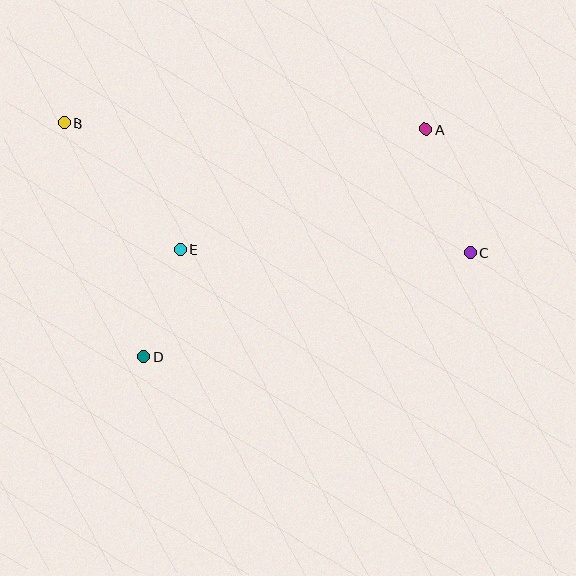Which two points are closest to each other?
Points D and E are closest to each other.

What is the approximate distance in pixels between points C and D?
The distance between C and D is approximately 343 pixels.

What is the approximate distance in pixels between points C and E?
The distance between C and E is approximately 290 pixels.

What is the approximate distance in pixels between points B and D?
The distance between B and D is approximately 247 pixels.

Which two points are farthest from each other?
Points B and C are farthest from each other.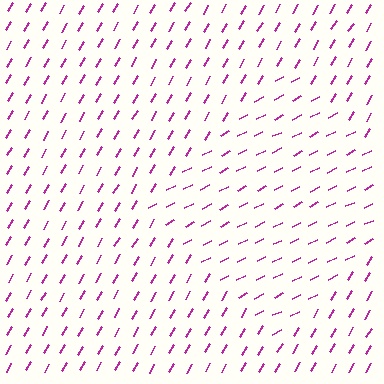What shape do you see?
I see a diamond.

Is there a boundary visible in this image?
Yes, there is a texture boundary formed by a change in line orientation.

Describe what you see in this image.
The image is filled with small magenta line segments. A diamond region in the image has lines oriented differently from the surrounding lines, creating a visible texture boundary.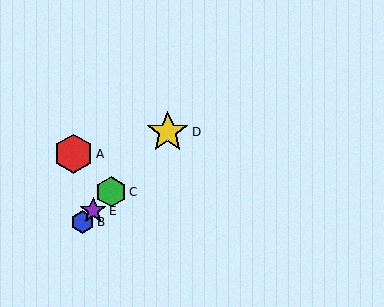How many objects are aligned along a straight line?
4 objects (B, C, D, E) are aligned along a straight line.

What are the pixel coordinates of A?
Object A is at (73, 154).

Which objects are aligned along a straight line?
Objects B, C, D, E are aligned along a straight line.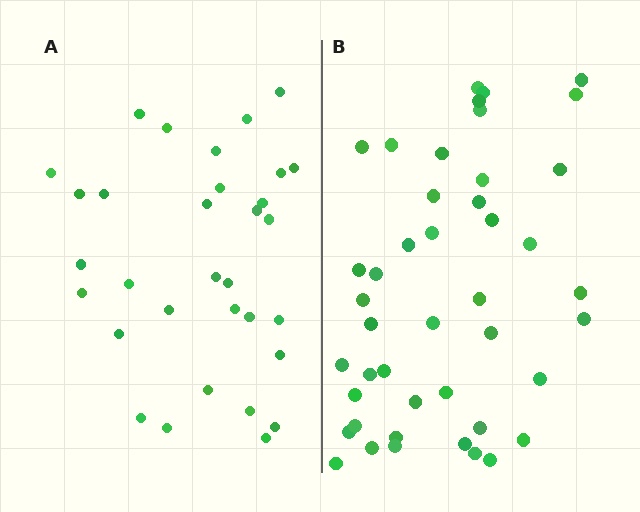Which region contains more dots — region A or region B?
Region B (the right region) has more dots.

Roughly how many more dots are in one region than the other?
Region B has roughly 12 or so more dots than region A.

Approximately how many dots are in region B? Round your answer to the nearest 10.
About 40 dots. (The exact count is 44, which rounds to 40.)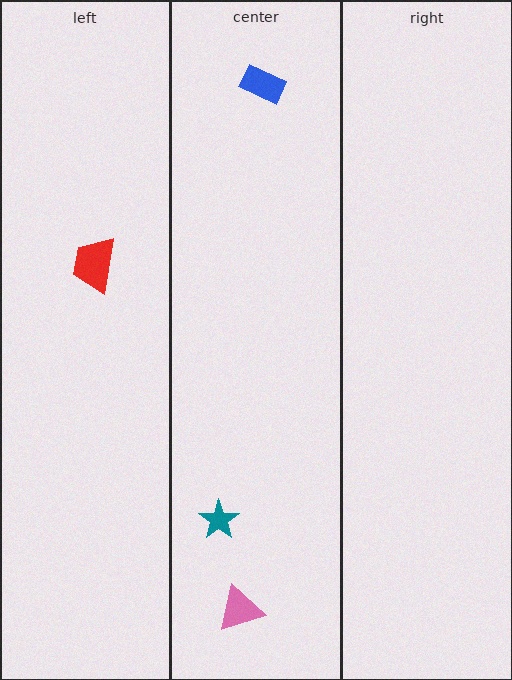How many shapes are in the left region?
1.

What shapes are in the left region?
The red trapezoid.